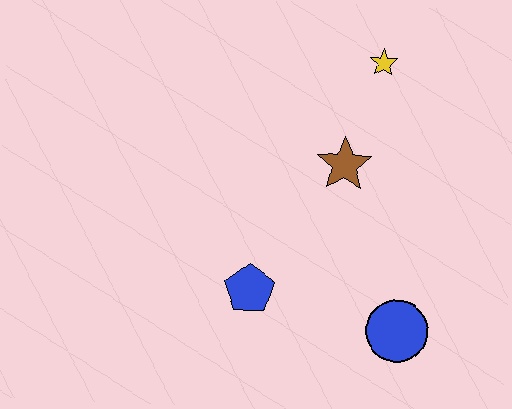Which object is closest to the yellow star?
The brown star is closest to the yellow star.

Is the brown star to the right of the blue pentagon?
Yes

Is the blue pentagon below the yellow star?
Yes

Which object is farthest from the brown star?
The blue circle is farthest from the brown star.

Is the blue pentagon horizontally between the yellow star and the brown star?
No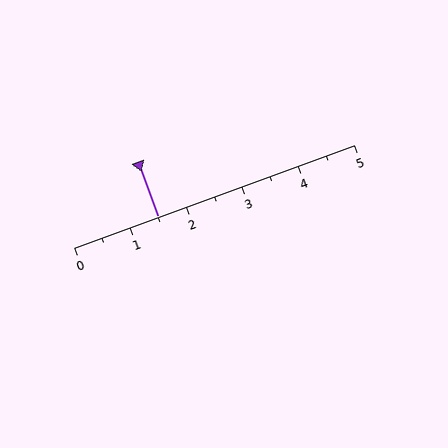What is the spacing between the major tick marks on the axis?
The major ticks are spaced 1 apart.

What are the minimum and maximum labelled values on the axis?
The axis runs from 0 to 5.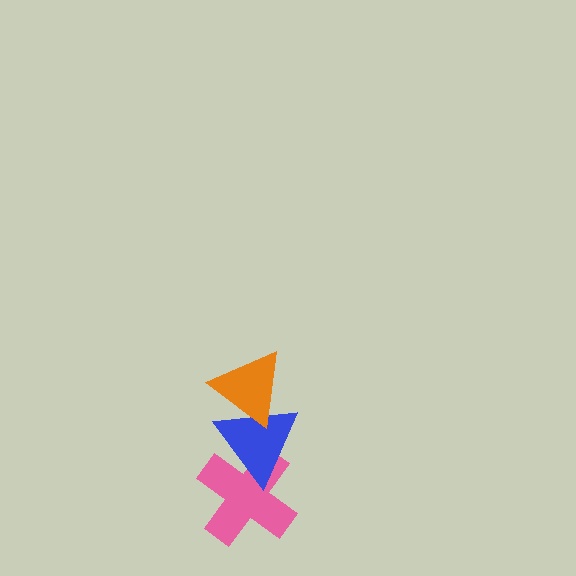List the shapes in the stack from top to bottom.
From top to bottom: the orange triangle, the blue triangle, the pink cross.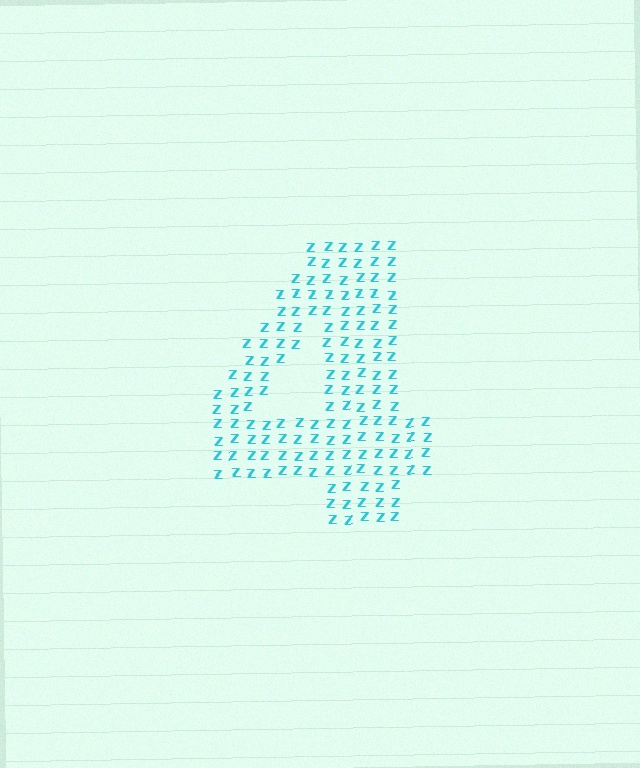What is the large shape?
The large shape is the digit 4.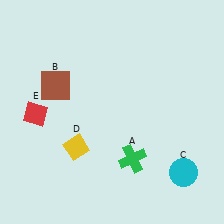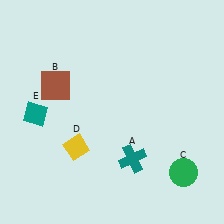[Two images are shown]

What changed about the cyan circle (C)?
In Image 1, C is cyan. In Image 2, it changed to green.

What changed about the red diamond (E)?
In Image 1, E is red. In Image 2, it changed to teal.